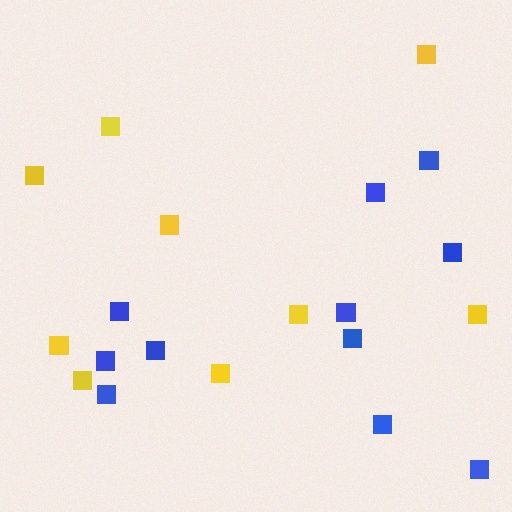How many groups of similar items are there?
There are 2 groups: one group of yellow squares (9) and one group of blue squares (11).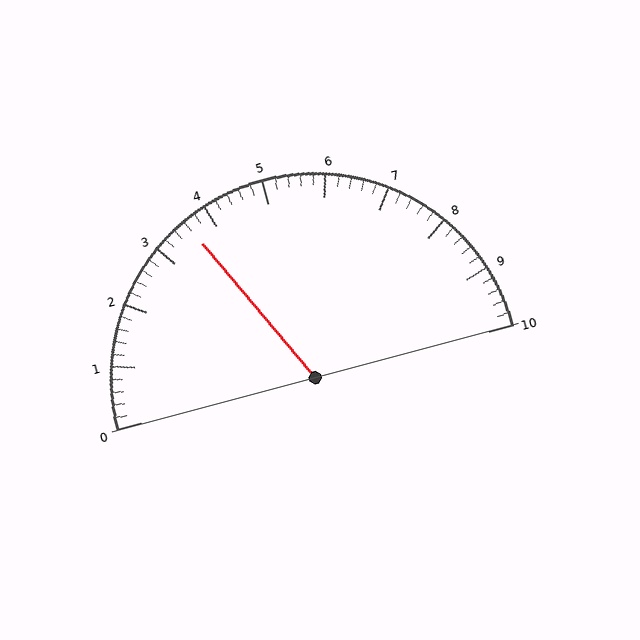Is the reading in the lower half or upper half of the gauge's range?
The reading is in the lower half of the range (0 to 10).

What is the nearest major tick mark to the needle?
The nearest major tick mark is 4.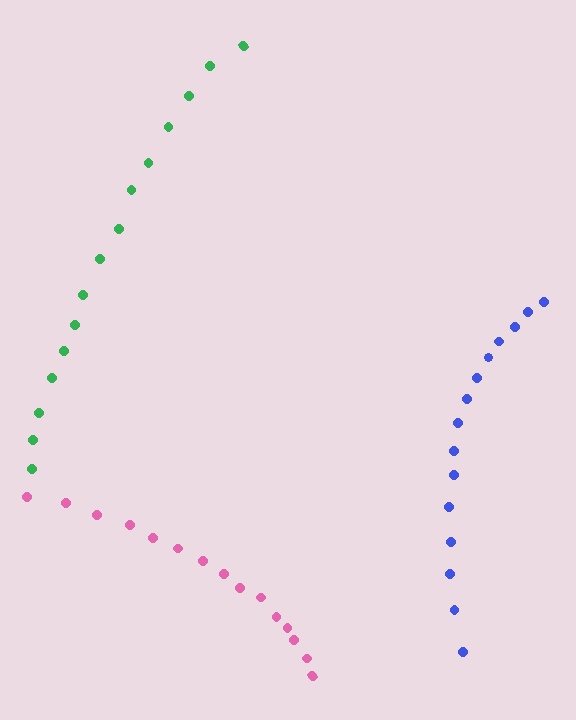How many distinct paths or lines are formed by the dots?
There are 3 distinct paths.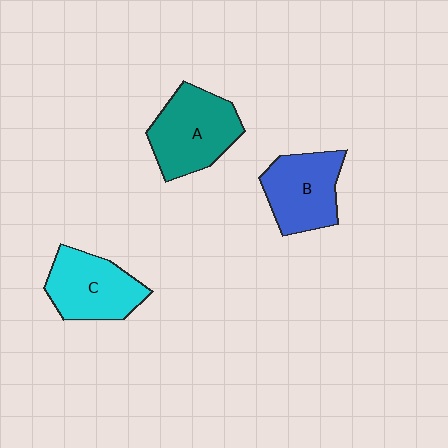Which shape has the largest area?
Shape A (teal).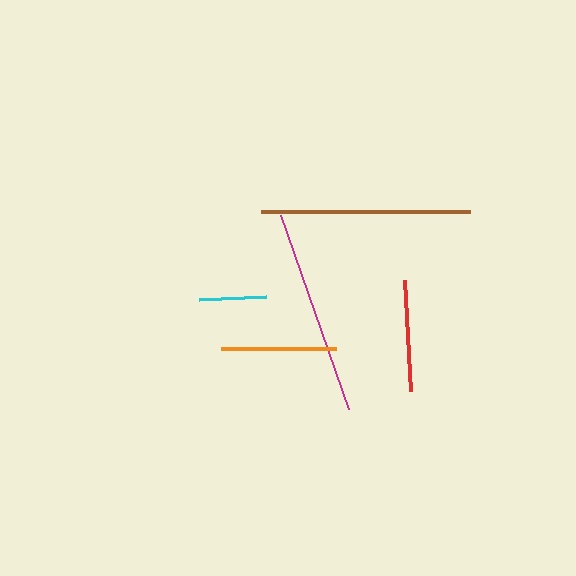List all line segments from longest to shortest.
From longest to shortest: brown, magenta, orange, red, cyan.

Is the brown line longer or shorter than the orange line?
The brown line is longer than the orange line.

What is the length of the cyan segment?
The cyan segment is approximately 67 pixels long.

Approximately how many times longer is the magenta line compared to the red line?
The magenta line is approximately 1.8 times the length of the red line.